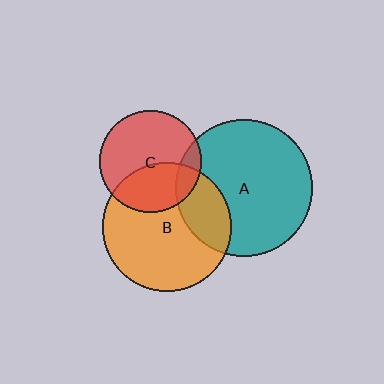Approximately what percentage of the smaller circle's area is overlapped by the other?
Approximately 15%.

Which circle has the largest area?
Circle A (teal).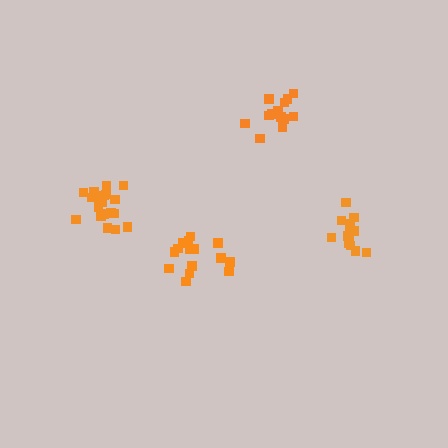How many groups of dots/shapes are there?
There are 4 groups.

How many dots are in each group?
Group 1: 13 dots, Group 2: 15 dots, Group 3: 19 dots, Group 4: 13 dots (60 total).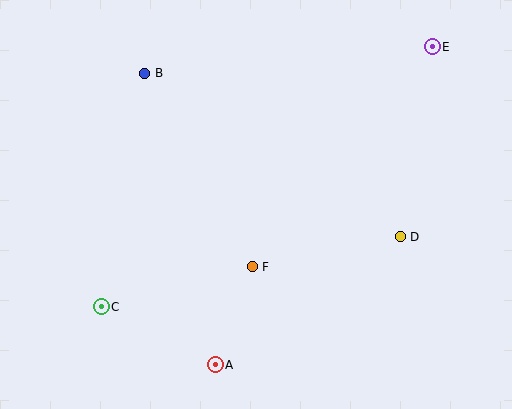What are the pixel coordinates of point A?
Point A is at (215, 365).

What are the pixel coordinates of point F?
Point F is at (252, 267).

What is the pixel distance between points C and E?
The distance between C and E is 421 pixels.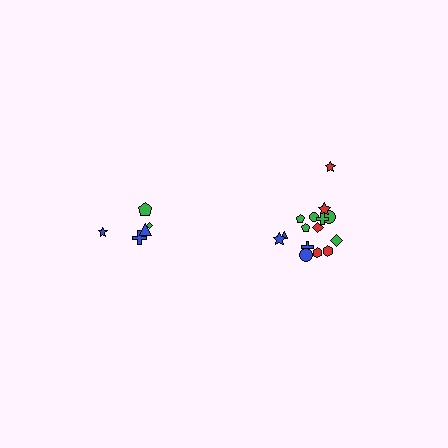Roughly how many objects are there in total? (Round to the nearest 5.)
Roughly 20 objects in total.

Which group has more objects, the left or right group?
The right group.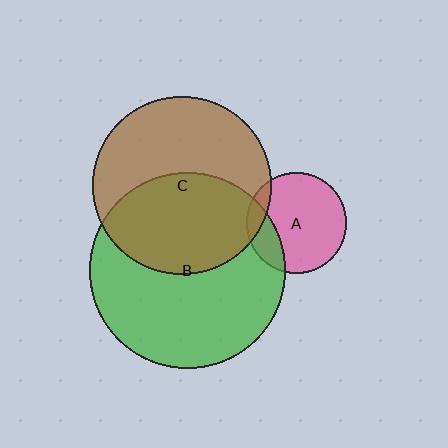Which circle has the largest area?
Circle B (green).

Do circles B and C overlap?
Yes.